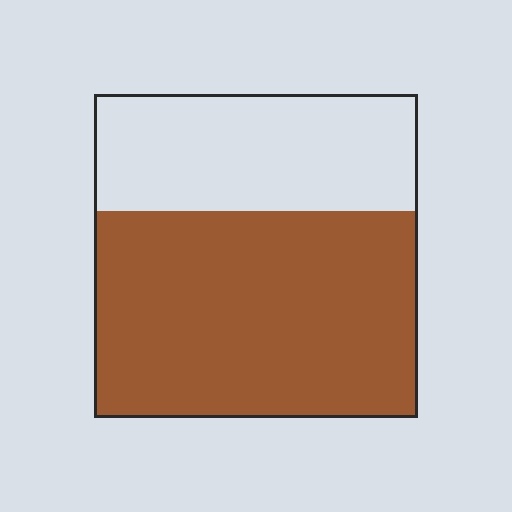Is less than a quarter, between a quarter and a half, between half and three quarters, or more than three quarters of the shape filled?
Between half and three quarters.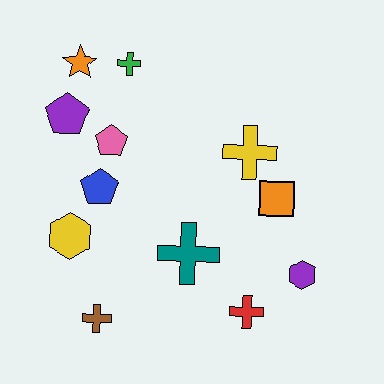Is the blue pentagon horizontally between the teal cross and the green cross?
No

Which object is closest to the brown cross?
The yellow hexagon is closest to the brown cross.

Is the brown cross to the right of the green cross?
No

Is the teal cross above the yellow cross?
No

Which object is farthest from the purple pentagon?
The purple hexagon is farthest from the purple pentagon.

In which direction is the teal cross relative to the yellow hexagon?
The teal cross is to the right of the yellow hexagon.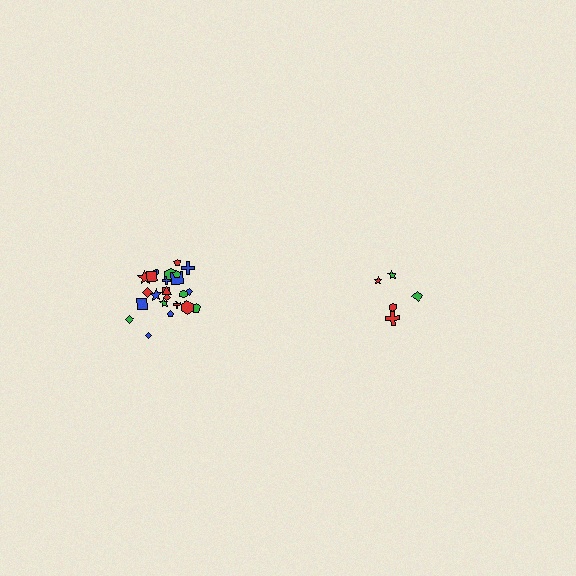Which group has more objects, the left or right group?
The left group.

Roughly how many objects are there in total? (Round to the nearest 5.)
Roughly 30 objects in total.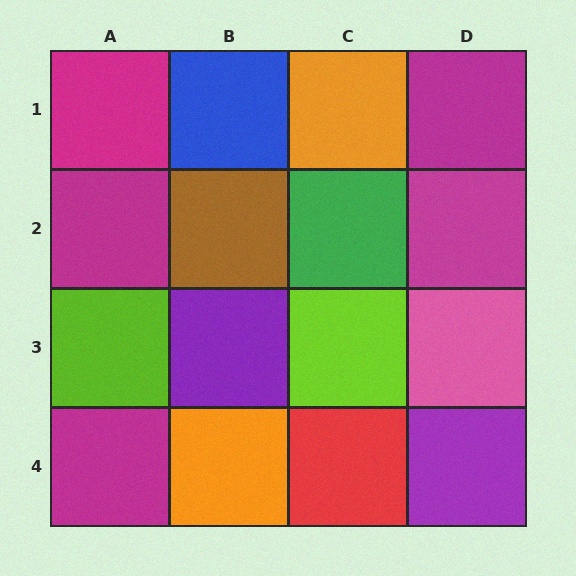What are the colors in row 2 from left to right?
Magenta, brown, green, magenta.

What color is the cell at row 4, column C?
Red.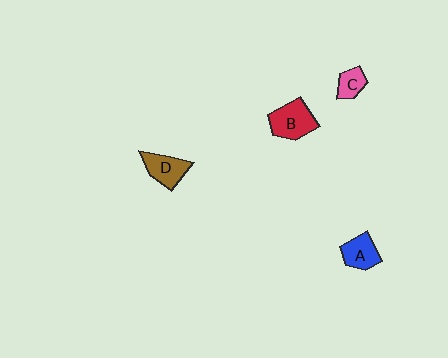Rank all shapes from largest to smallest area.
From largest to smallest: B (red), D (brown), A (blue), C (pink).